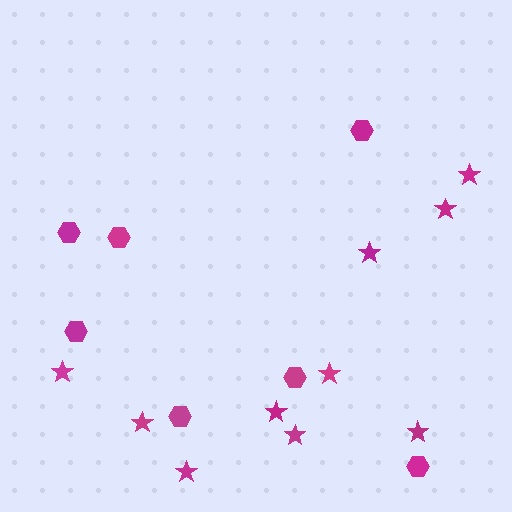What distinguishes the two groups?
There are 2 groups: one group of stars (10) and one group of hexagons (7).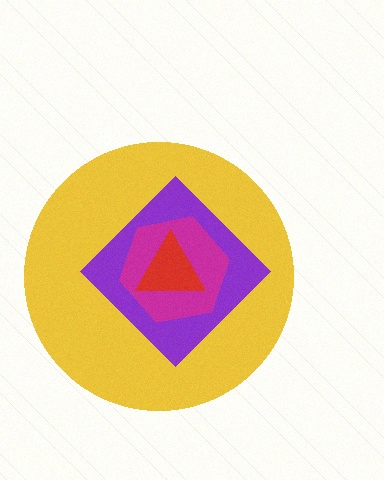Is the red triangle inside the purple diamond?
Yes.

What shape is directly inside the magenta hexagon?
The red triangle.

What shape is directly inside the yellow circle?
The purple diamond.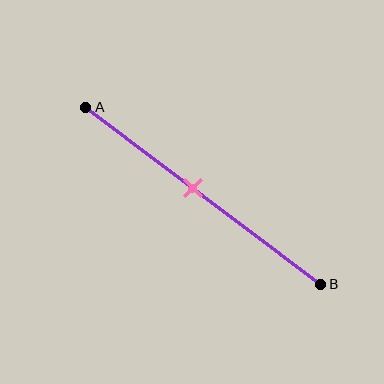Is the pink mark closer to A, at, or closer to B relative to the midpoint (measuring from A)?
The pink mark is closer to point A than the midpoint of segment AB.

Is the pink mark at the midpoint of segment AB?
No, the mark is at about 45% from A, not at the 50% midpoint.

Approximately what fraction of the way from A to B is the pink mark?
The pink mark is approximately 45% of the way from A to B.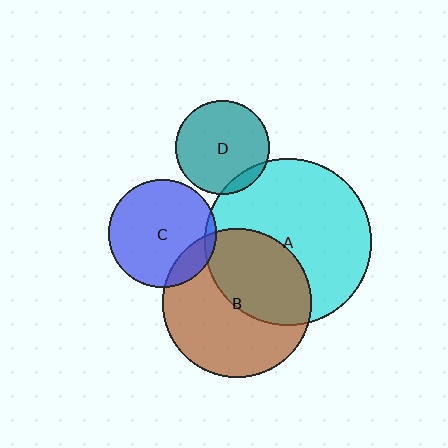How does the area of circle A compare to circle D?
Approximately 3.1 times.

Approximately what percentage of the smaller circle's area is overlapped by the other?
Approximately 10%.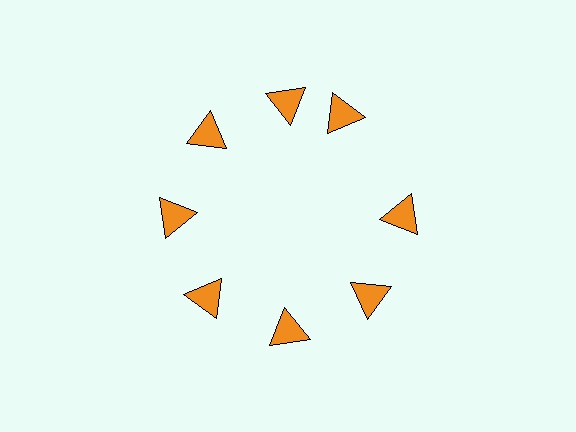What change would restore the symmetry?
The symmetry would be restored by rotating it back into even spacing with its neighbors so that all 8 triangles sit at equal angles and equal distance from the center.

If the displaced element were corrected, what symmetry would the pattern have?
It would have 8-fold rotational symmetry — the pattern would map onto itself every 45 degrees.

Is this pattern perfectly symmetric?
No. The 8 orange triangles are arranged in a ring, but one element near the 2 o'clock position is rotated out of alignment along the ring, breaking the 8-fold rotational symmetry.